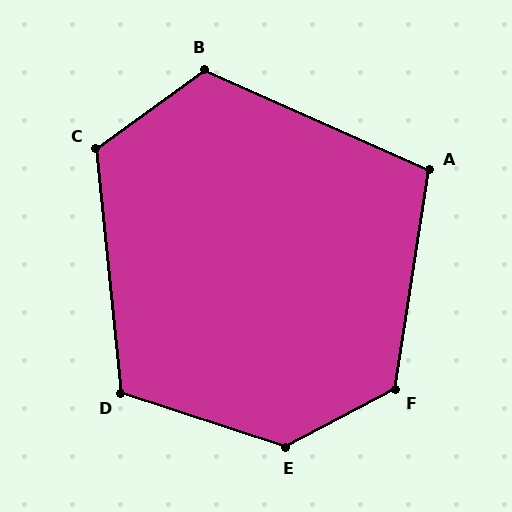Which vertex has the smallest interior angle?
A, at approximately 105 degrees.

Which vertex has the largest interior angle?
E, at approximately 135 degrees.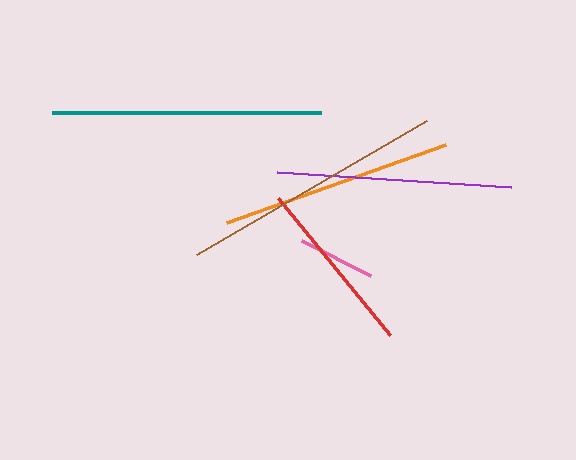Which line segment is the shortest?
The pink line is the shortest at approximately 77 pixels.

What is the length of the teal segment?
The teal segment is approximately 269 pixels long.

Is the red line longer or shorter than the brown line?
The brown line is longer than the red line.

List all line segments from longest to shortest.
From longest to shortest: teal, brown, purple, orange, red, pink.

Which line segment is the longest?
The teal line is the longest at approximately 269 pixels.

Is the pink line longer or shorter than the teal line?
The teal line is longer than the pink line.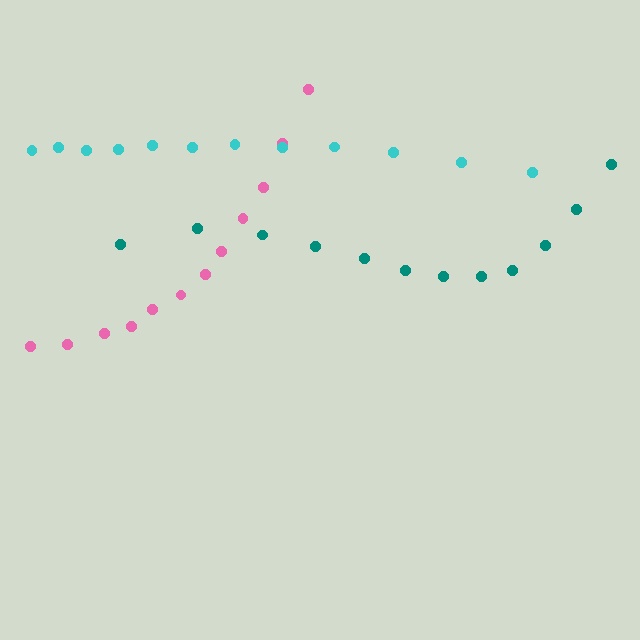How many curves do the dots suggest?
There are 3 distinct paths.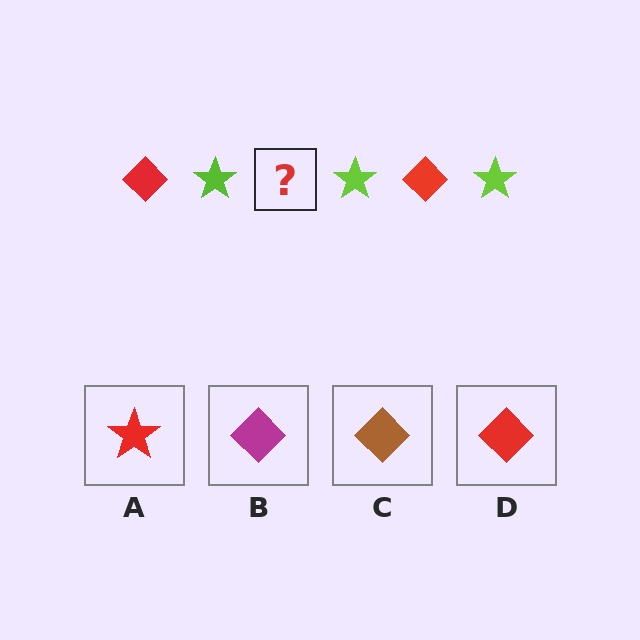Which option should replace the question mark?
Option D.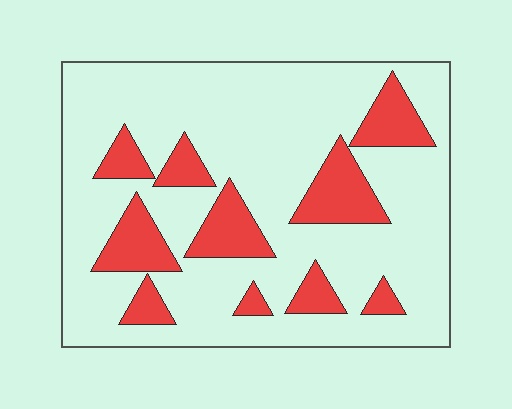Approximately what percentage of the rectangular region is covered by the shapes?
Approximately 20%.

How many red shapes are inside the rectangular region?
10.